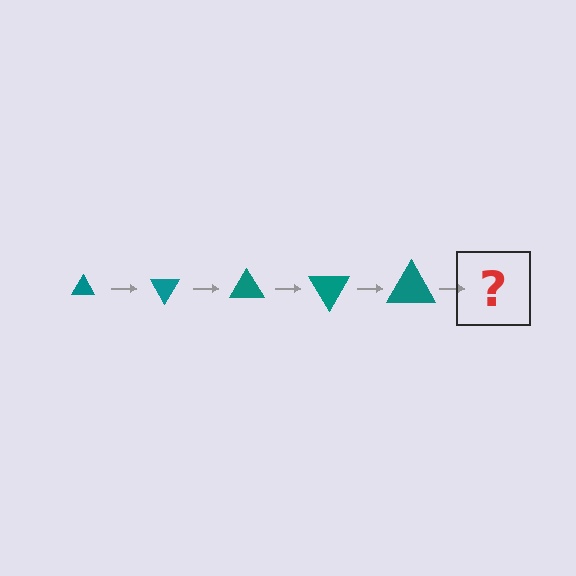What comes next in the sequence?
The next element should be a triangle, larger than the previous one and rotated 300 degrees from the start.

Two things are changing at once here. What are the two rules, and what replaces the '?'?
The two rules are that the triangle grows larger each step and it rotates 60 degrees each step. The '?' should be a triangle, larger than the previous one and rotated 300 degrees from the start.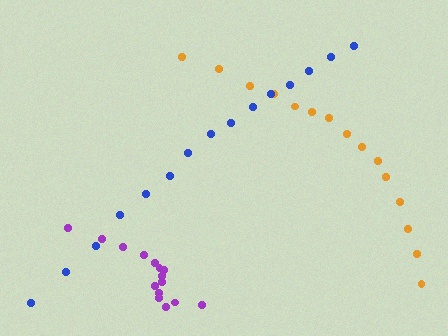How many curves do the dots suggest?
There are 3 distinct paths.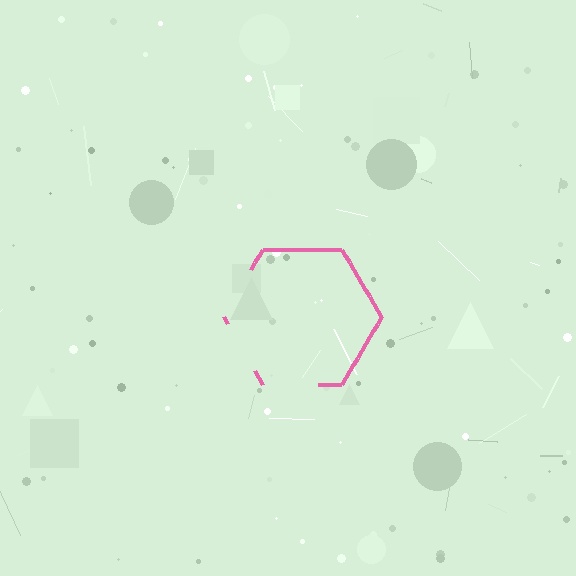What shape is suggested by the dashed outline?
The dashed outline suggests a hexagon.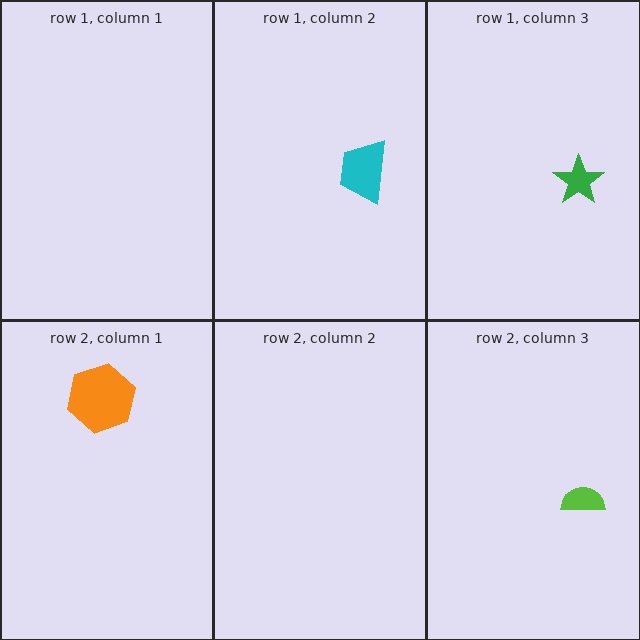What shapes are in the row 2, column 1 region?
The orange hexagon.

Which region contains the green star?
The row 1, column 3 region.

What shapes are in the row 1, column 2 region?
The cyan trapezoid.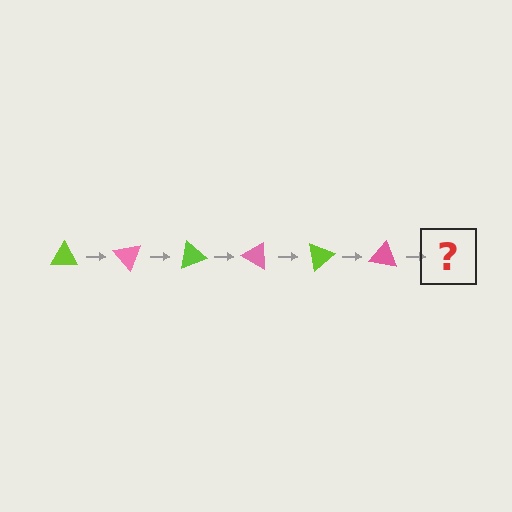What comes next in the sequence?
The next element should be a lime triangle, rotated 300 degrees from the start.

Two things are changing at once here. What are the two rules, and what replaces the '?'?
The two rules are that it rotates 50 degrees each step and the color cycles through lime and pink. The '?' should be a lime triangle, rotated 300 degrees from the start.